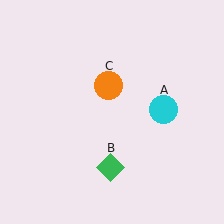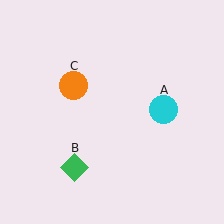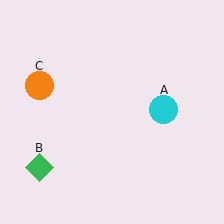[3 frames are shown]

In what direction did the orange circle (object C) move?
The orange circle (object C) moved left.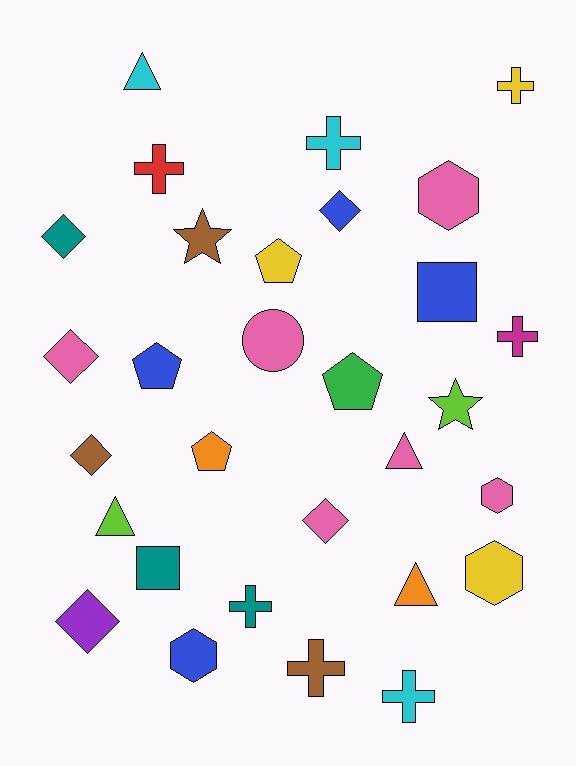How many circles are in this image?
There is 1 circle.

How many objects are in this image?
There are 30 objects.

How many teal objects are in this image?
There are 3 teal objects.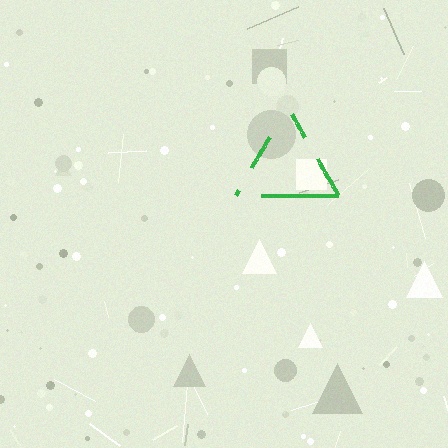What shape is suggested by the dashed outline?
The dashed outline suggests a triangle.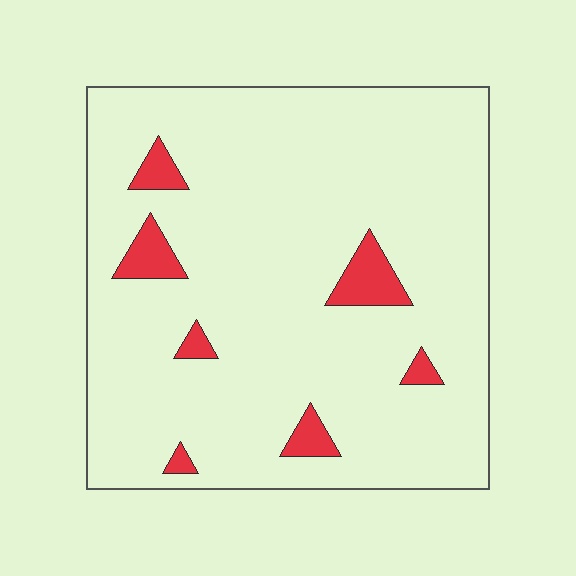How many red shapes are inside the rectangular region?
7.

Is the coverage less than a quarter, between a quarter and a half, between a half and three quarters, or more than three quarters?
Less than a quarter.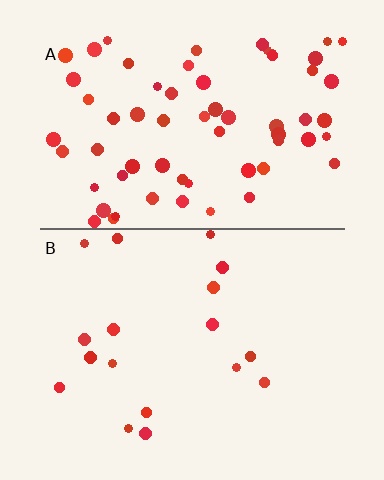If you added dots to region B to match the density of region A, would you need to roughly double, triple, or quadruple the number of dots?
Approximately quadruple.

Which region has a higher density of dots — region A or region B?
A (the top).